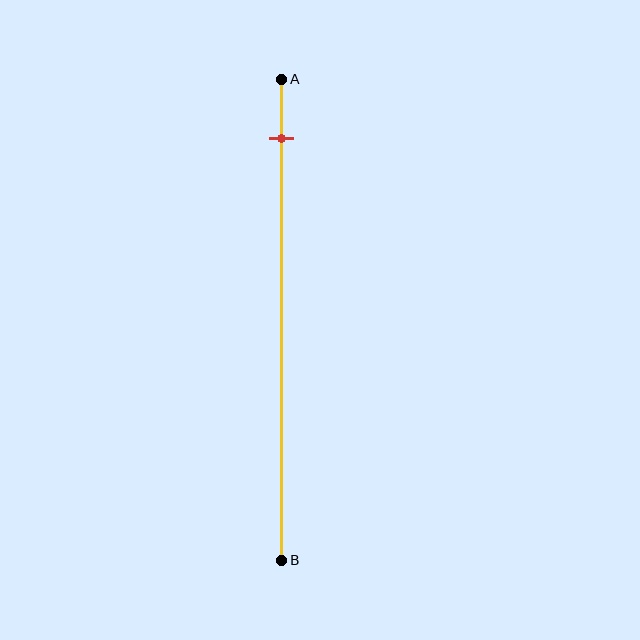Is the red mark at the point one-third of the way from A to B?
No, the mark is at about 10% from A, not at the 33% one-third point.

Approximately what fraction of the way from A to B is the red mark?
The red mark is approximately 10% of the way from A to B.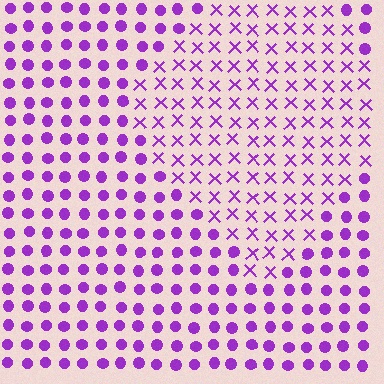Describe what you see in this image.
The image is filled with small purple elements arranged in a uniform grid. A diamond-shaped region contains X marks, while the surrounding area contains circles. The boundary is defined purely by the change in element shape.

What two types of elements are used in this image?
The image uses X marks inside the diamond region and circles outside it.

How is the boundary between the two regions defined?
The boundary is defined by a change in element shape: X marks inside vs. circles outside. All elements share the same color and spacing.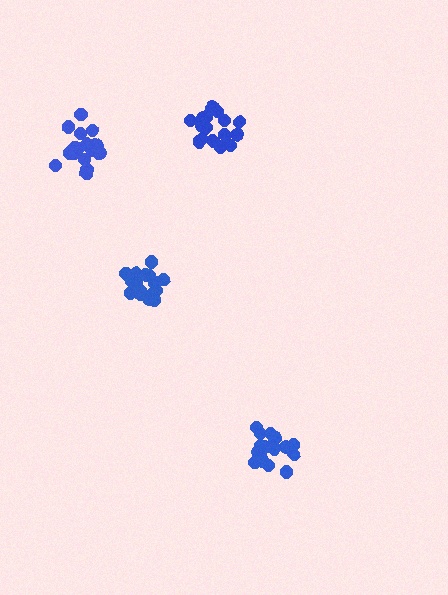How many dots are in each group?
Group 1: 19 dots, Group 2: 18 dots, Group 3: 18 dots, Group 4: 20 dots (75 total).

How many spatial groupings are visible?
There are 4 spatial groupings.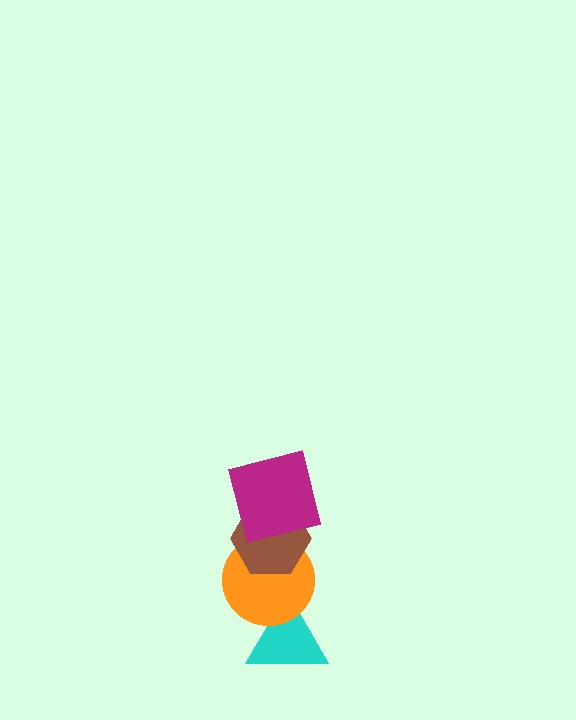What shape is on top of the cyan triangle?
The orange circle is on top of the cyan triangle.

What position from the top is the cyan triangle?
The cyan triangle is 4th from the top.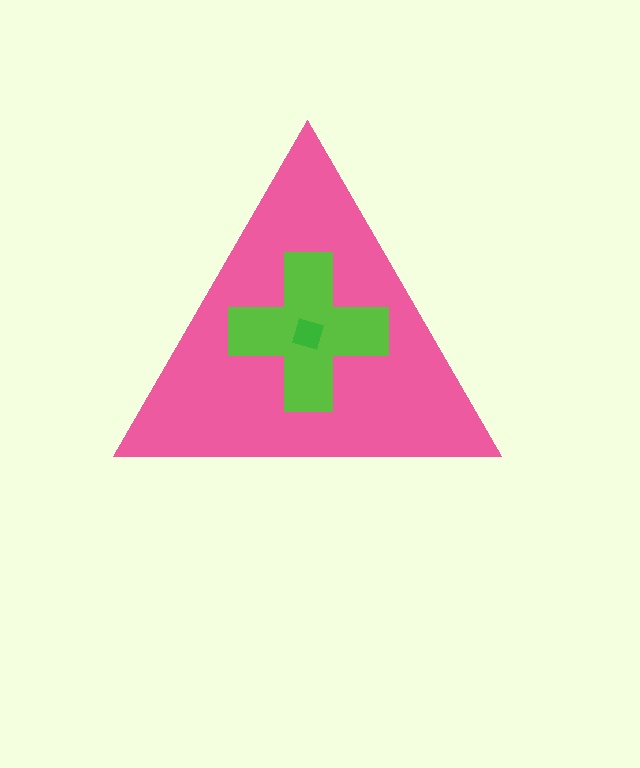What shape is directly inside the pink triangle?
The lime cross.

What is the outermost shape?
The pink triangle.